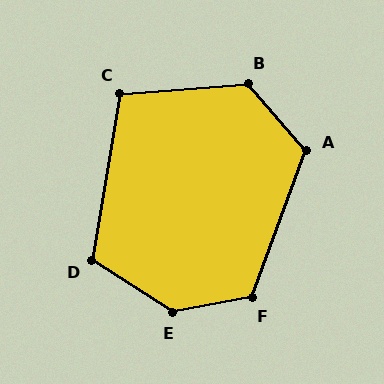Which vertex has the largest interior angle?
E, at approximately 137 degrees.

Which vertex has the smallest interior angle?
C, at approximately 104 degrees.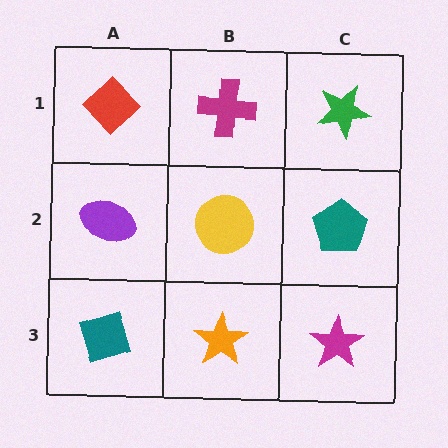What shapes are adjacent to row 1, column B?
A yellow circle (row 2, column B), a red diamond (row 1, column A), a green star (row 1, column C).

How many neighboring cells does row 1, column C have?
2.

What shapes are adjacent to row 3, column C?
A teal pentagon (row 2, column C), an orange star (row 3, column B).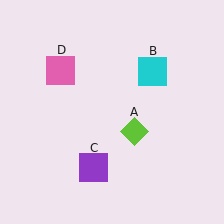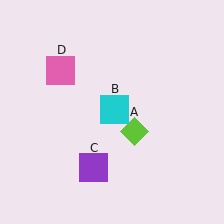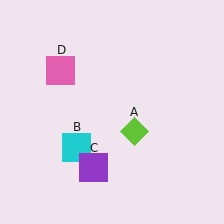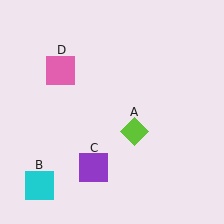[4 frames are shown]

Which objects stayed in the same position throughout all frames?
Lime diamond (object A) and purple square (object C) and pink square (object D) remained stationary.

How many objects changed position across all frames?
1 object changed position: cyan square (object B).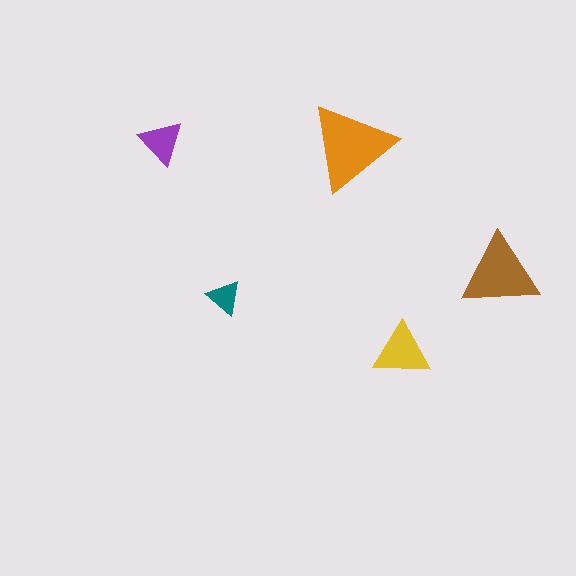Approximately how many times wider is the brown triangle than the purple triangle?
About 1.5 times wider.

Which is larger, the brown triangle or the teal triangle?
The brown one.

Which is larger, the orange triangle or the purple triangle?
The orange one.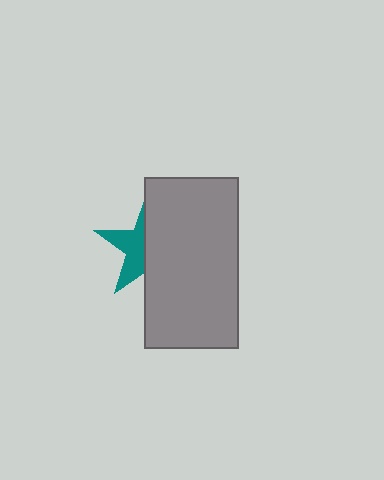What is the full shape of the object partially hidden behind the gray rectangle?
The partially hidden object is a teal star.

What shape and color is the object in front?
The object in front is a gray rectangle.